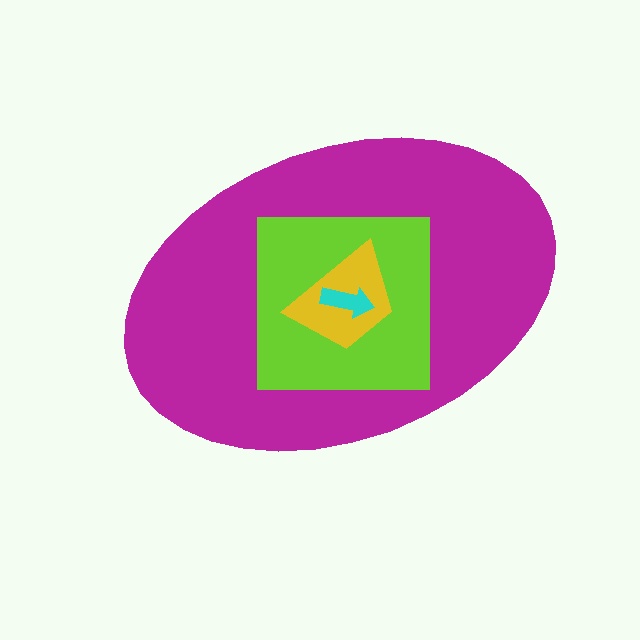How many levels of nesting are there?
4.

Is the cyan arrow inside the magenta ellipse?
Yes.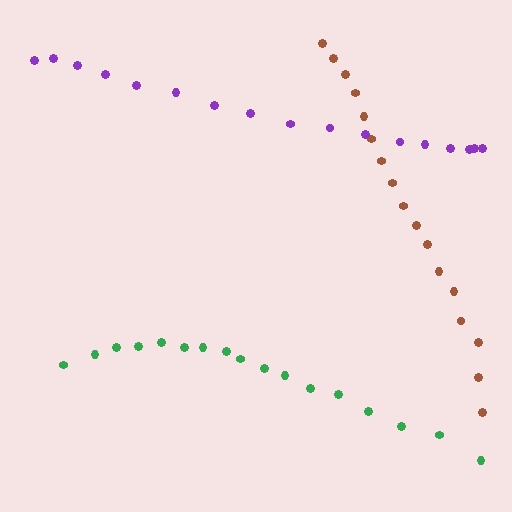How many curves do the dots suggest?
There are 3 distinct paths.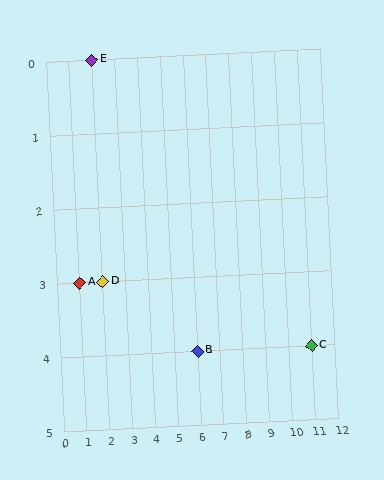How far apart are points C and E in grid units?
Points C and E are 9 columns and 4 rows apart (about 9.8 grid units diagonally).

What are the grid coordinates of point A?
Point A is at grid coordinates (1, 3).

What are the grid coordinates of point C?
Point C is at grid coordinates (11, 4).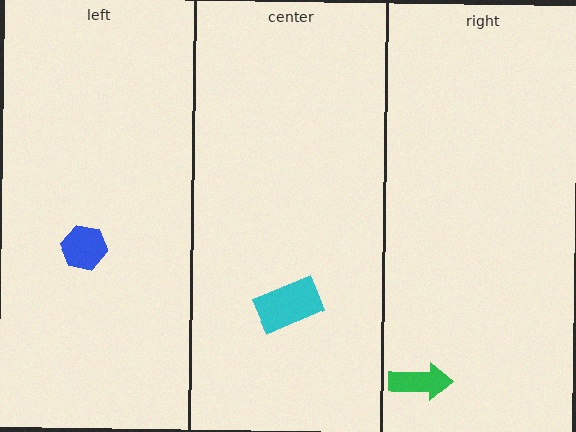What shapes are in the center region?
The cyan rectangle.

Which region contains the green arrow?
The right region.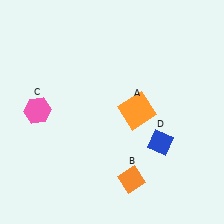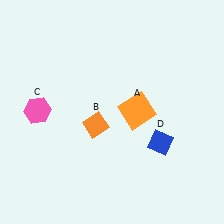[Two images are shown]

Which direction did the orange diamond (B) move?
The orange diamond (B) moved up.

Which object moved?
The orange diamond (B) moved up.